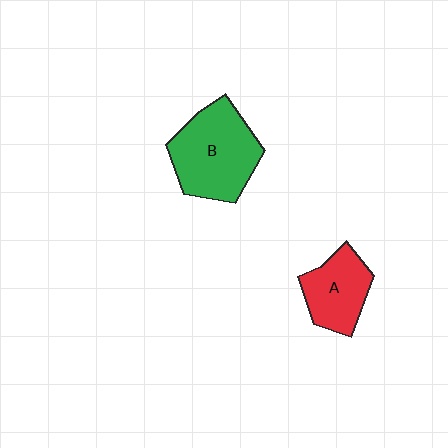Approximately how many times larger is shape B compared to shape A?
Approximately 1.6 times.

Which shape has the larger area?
Shape B (green).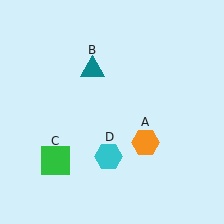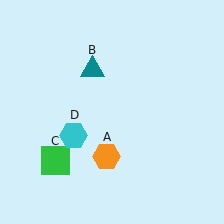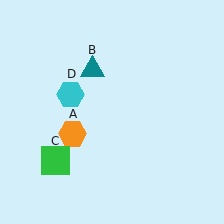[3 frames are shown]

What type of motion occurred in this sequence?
The orange hexagon (object A), cyan hexagon (object D) rotated clockwise around the center of the scene.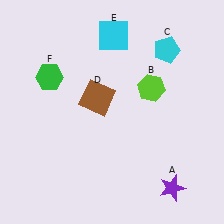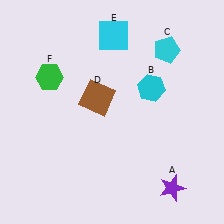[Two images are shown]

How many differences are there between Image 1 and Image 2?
There is 1 difference between the two images.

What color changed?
The hexagon (B) changed from lime in Image 1 to cyan in Image 2.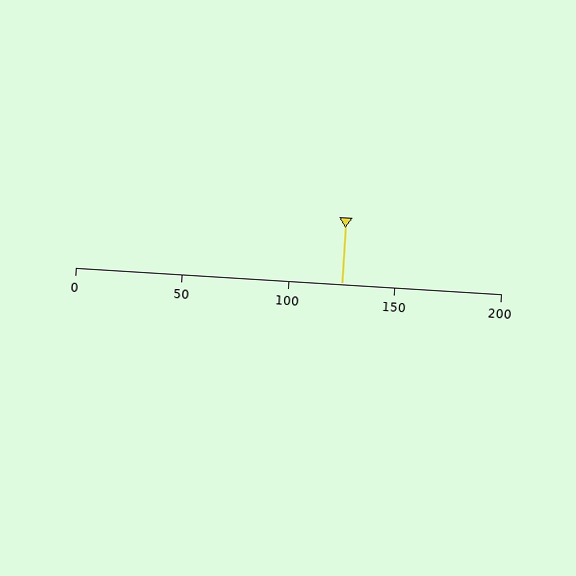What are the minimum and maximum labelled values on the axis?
The axis runs from 0 to 200.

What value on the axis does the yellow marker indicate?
The marker indicates approximately 125.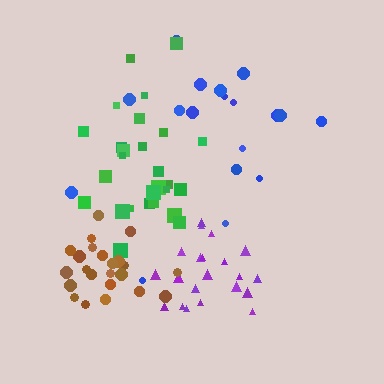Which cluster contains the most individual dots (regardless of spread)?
Green (27).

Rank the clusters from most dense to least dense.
brown, green, purple, blue.